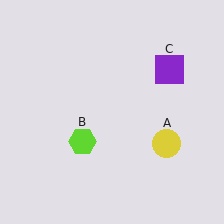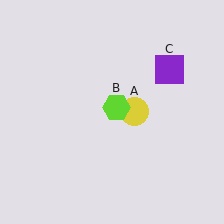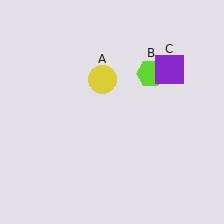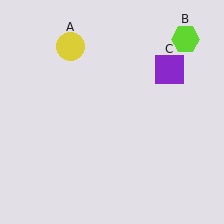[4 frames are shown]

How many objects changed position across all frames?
2 objects changed position: yellow circle (object A), lime hexagon (object B).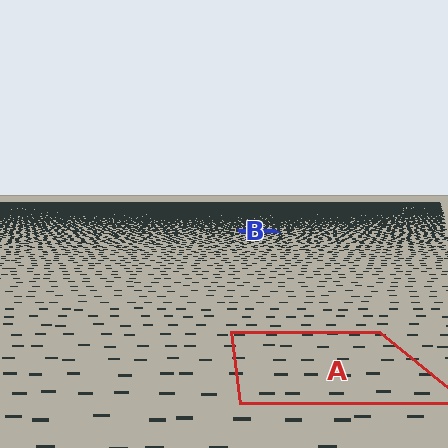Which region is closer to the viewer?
Region A is closer. The texture elements there are larger and more spread out.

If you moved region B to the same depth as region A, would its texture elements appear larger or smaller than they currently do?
They would appear larger. At a closer depth, the same texture elements are projected at a bigger on-screen size.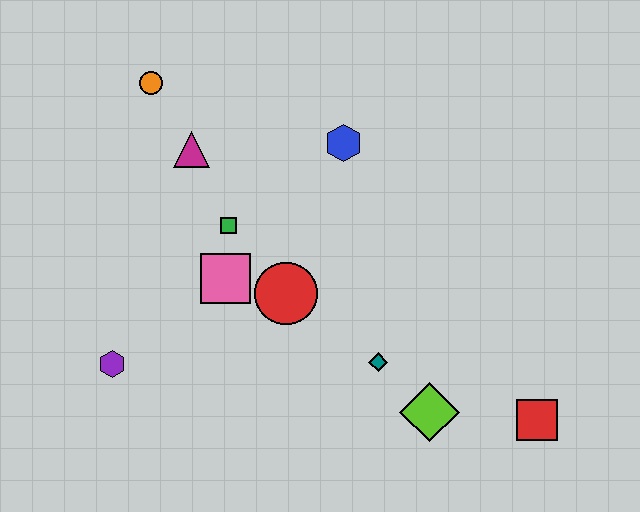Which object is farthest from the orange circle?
The red square is farthest from the orange circle.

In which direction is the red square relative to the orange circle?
The red square is to the right of the orange circle.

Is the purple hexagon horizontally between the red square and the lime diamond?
No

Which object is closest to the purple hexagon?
The pink square is closest to the purple hexagon.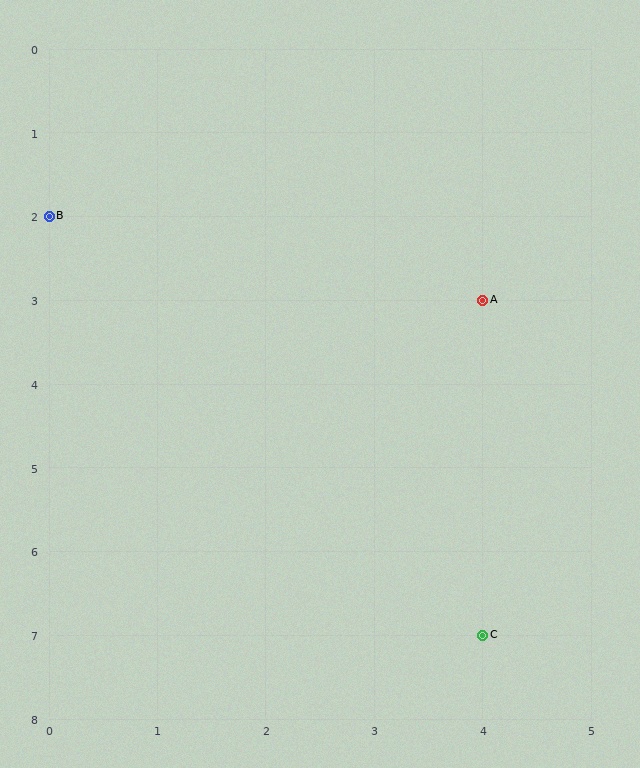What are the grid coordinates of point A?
Point A is at grid coordinates (4, 3).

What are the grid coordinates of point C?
Point C is at grid coordinates (4, 7).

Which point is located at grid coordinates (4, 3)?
Point A is at (4, 3).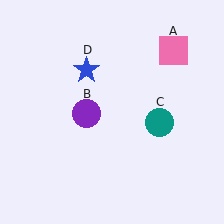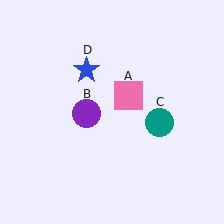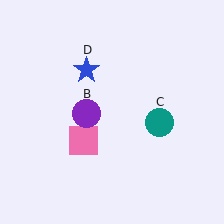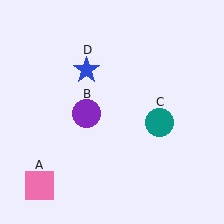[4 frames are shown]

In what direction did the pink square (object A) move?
The pink square (object A) moved down and to the left.